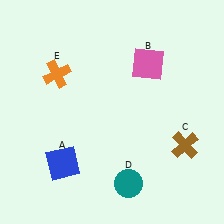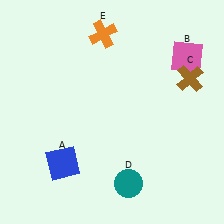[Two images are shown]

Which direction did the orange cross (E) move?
The orange cross (E) moved right.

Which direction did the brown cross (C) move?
The brown cross (C) moved up.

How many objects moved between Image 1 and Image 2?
3 objects moved between the two images.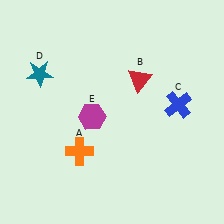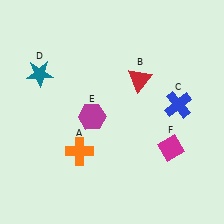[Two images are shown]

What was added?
A magenta diamond (F) was added in Image 2.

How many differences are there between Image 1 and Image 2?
There is 1 difference between the two images.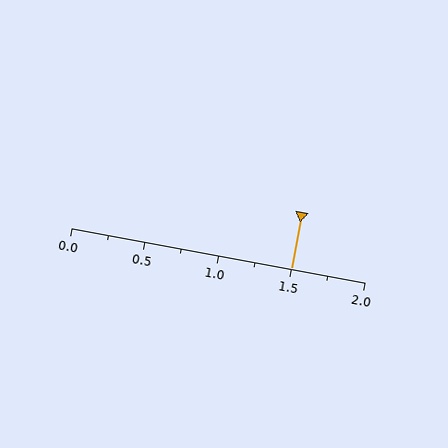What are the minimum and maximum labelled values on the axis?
The axis runs from 0.0 to 2.0.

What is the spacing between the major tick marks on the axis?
The major ticks are spaced 0.5 apart.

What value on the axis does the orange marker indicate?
The marker indicates approximately 1.5.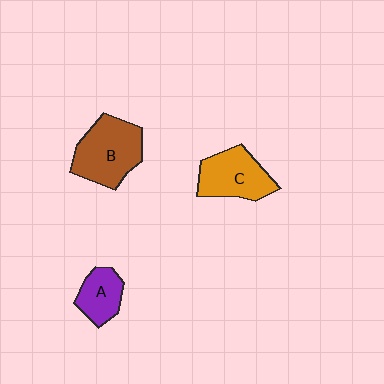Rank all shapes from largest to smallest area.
From largest to smallest: B (brown), C (orange), A (purple).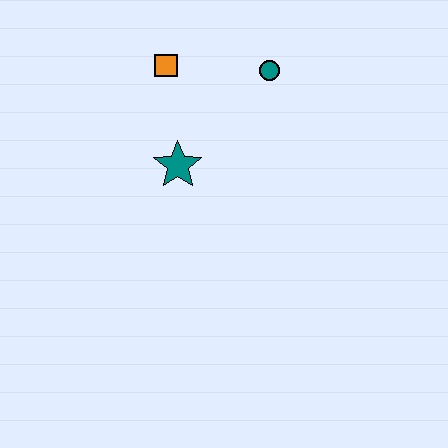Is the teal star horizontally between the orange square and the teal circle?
Yes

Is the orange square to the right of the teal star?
No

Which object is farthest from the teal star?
The teal circle is farthest from the teal star.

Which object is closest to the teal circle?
The orange square is closest to the teal circle.